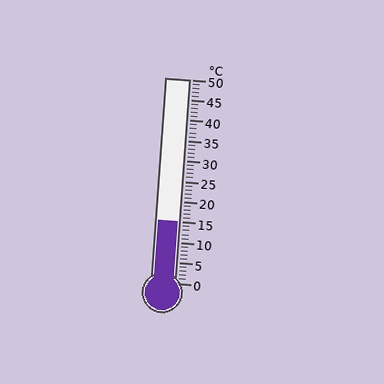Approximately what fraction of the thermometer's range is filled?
The thermometer is filled to approximately 30% of its range.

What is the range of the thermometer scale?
The thermometer scale ranges from 0°C to 50°C.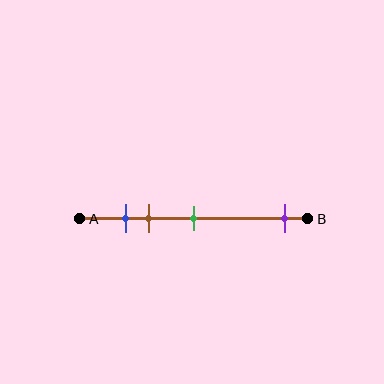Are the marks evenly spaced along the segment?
No, the marks are not evenly spaced.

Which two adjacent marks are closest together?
The blue and brown marks are the closest adjacent pair.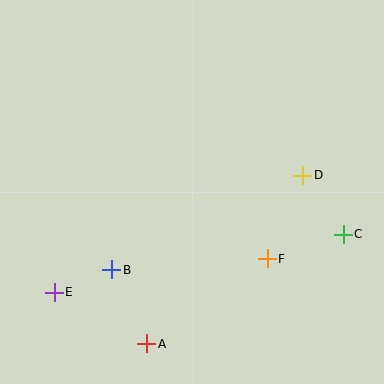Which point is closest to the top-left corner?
Point B is closest to the top-left corner.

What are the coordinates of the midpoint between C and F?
The midpoint between C and F is at (305, 246).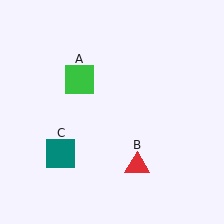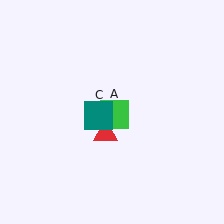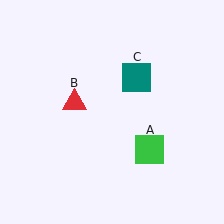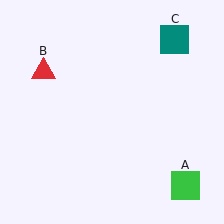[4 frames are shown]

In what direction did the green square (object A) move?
The green square (object A) moved down and to the right.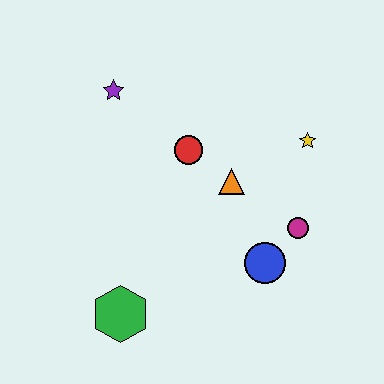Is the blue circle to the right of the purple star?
Yes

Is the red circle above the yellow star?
No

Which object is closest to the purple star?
The red circle is closest to the purple star.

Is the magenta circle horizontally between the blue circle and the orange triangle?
No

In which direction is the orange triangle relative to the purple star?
The orange triangle is to the right of the purple star.